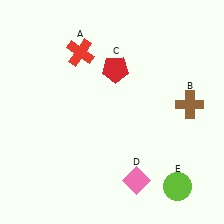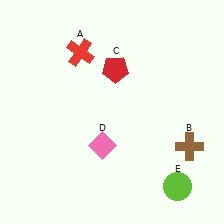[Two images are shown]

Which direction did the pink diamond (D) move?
The pink diamond (D) moved up.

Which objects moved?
The objects that moved are: the brown cross (B), the pink diamond (D).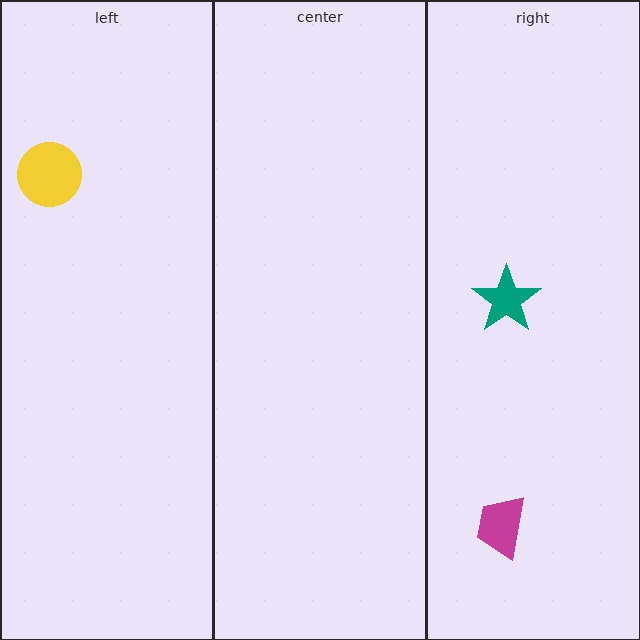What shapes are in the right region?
The teal star, the magenta trapezoid.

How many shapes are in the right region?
2.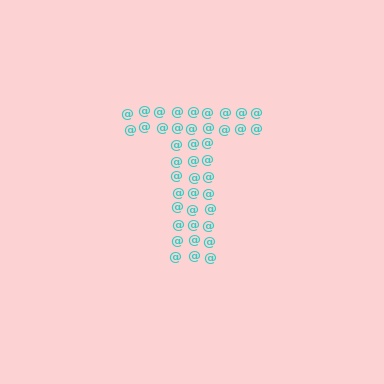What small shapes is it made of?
It is made of small at signs.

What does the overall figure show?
The overall figure shows the letter T.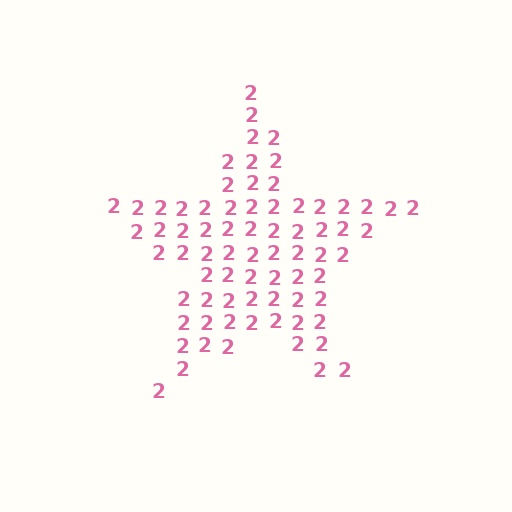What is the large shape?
The large shape is a star.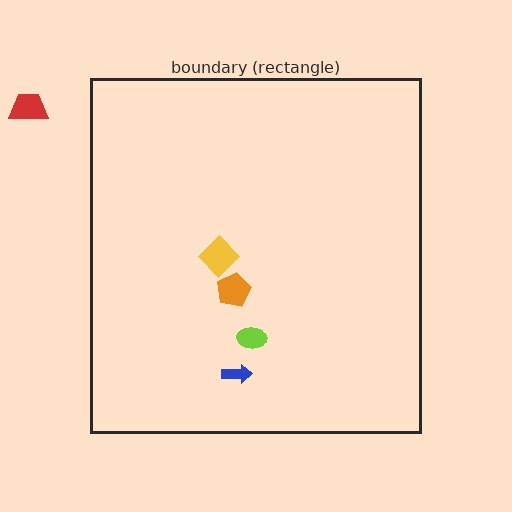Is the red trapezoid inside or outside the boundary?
Outside.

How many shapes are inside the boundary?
4 inside, 1 outside.